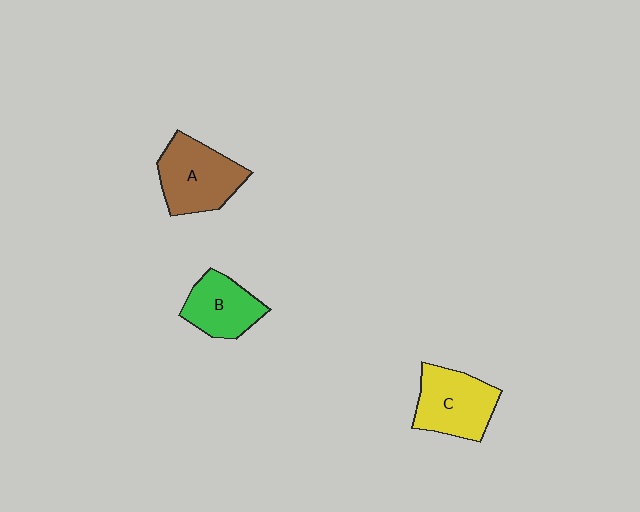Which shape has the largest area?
Shape A (brown).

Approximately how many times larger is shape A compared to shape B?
Approximately 1.3 times.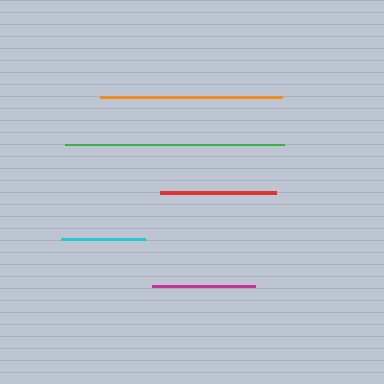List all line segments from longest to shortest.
From longest to shortest: green, orange, red, magenta, cyan.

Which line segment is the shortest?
The cyan line is the shortest at approximately 84 pixels.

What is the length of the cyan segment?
The cyan segment is approximately 84 pixels long.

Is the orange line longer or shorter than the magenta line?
The orange line is longer than the magenta line.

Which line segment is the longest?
The green line is the longest at approximately 219 pixels.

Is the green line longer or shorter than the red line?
The green line is longer than the red line.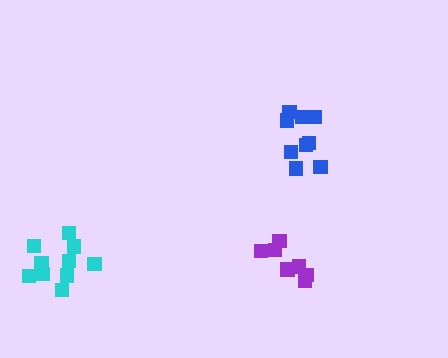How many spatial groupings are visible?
There are 3 spatial groupings.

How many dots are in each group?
Group 1: 10 dots, Group 2: 9 dots, Group 3: 7 dots (26 total).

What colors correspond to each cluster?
The clusters are colored: cyan, blue, purple.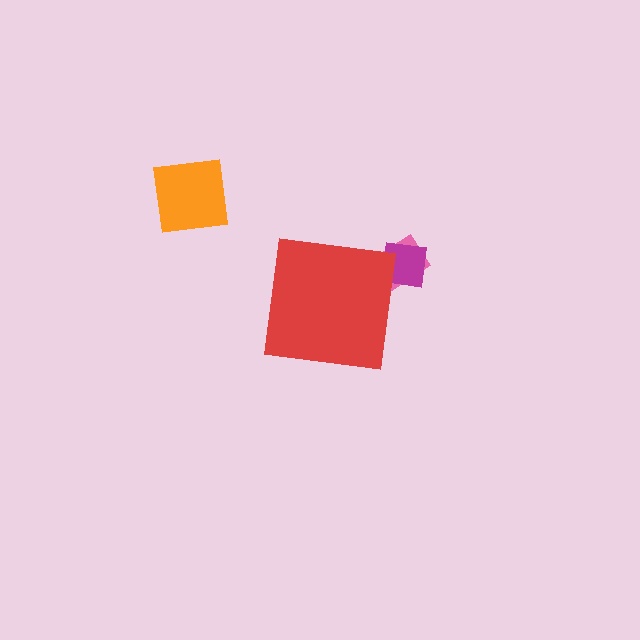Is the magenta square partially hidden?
Yes, the magenta square is partially hidden behind the red square.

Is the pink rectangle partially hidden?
Yes, the pink rectangle is partially hidden behind the red square.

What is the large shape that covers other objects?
A red square.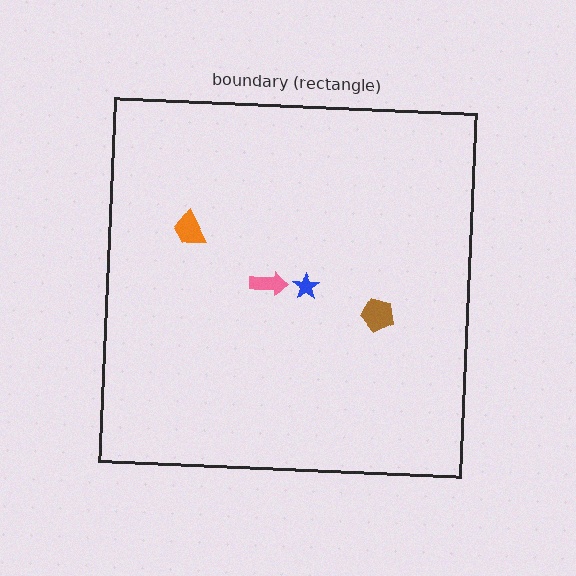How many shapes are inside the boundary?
4 inside, 0 outside.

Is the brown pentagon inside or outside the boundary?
Inside.